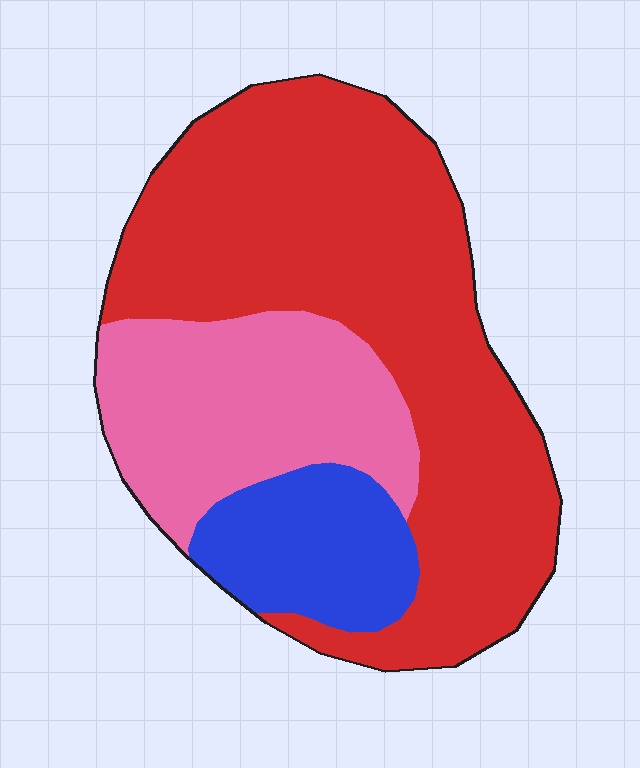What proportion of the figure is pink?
Pink covers around 25% of the figure.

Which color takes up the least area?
Blue, at roughly 15%.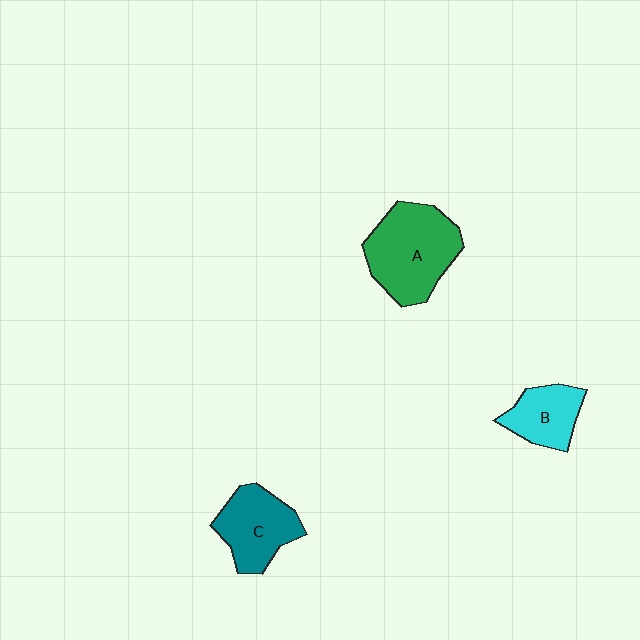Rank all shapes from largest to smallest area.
From largest to smallest: A (green), C (teal), B (cyan).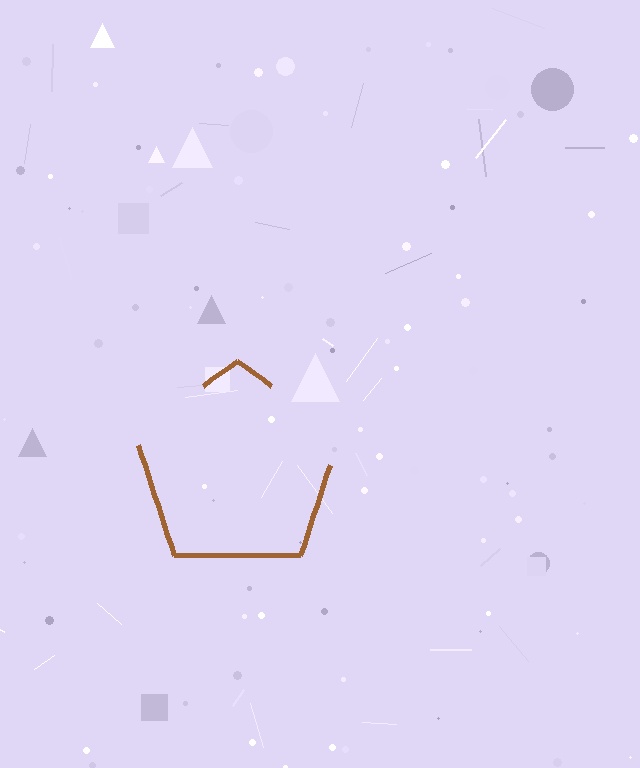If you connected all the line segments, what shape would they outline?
They would outline a pentagon.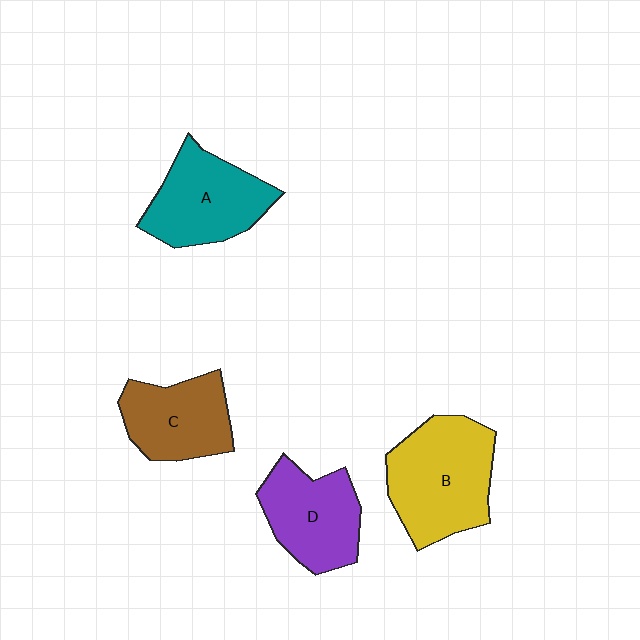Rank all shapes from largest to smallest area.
From largest to smallest: B (yellow), A (teal), D (purple), C (brown).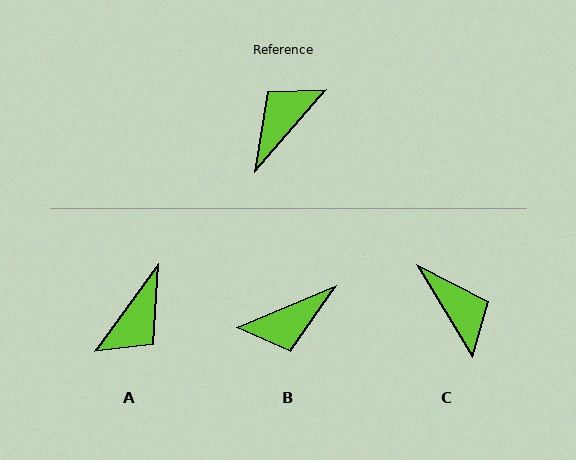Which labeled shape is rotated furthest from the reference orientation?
A, about 175 degrees away.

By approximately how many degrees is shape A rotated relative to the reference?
Approximately 175 degrees clockwise.